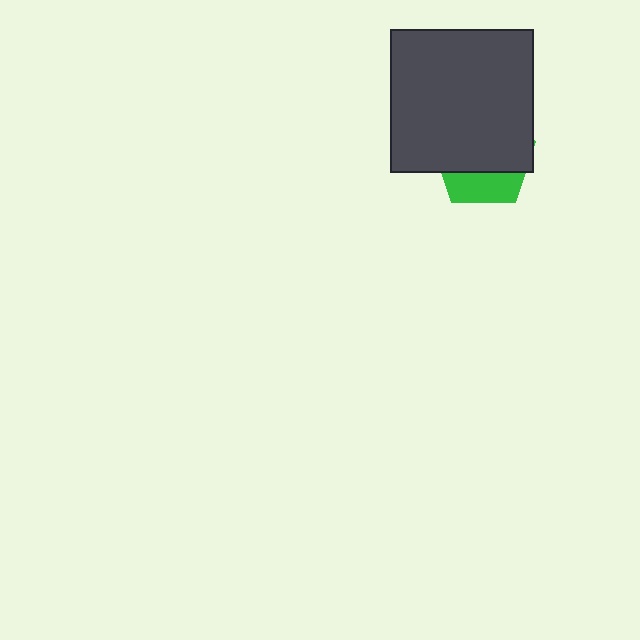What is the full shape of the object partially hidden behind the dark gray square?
The partially hidden object is a green pentagon.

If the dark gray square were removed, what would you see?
You would see the complete green pentagon.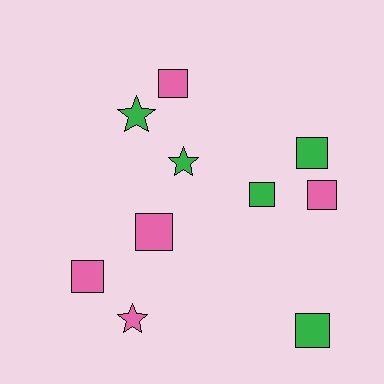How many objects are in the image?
There are 10 objects.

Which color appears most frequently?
Green, with 5 objects.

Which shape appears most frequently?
Square, with 7 objects.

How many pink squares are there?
There are 4 pink squares.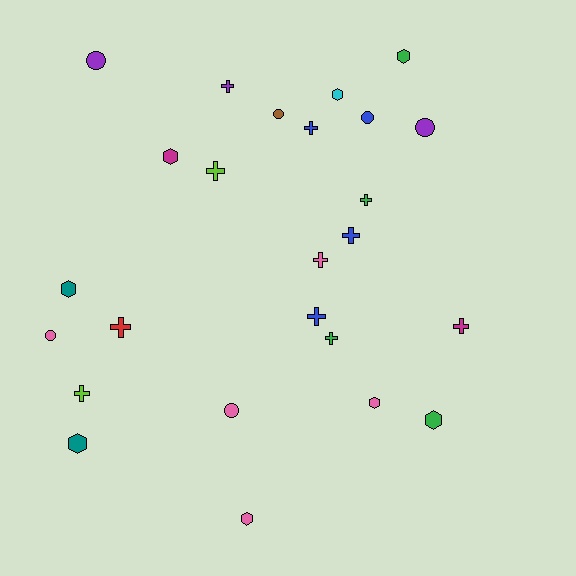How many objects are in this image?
There are 25 objects.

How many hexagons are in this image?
There are 8 hexagons.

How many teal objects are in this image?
There are 2 teal objects.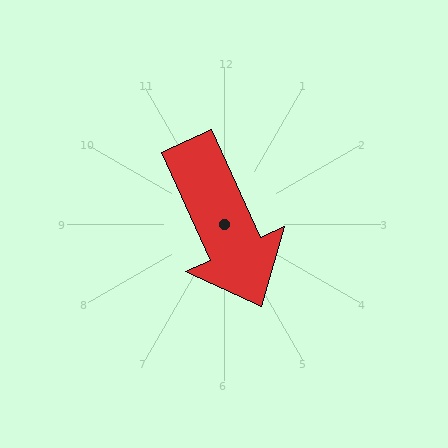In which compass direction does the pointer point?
Southeast.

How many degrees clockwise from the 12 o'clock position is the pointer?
Approximately 156 degrees.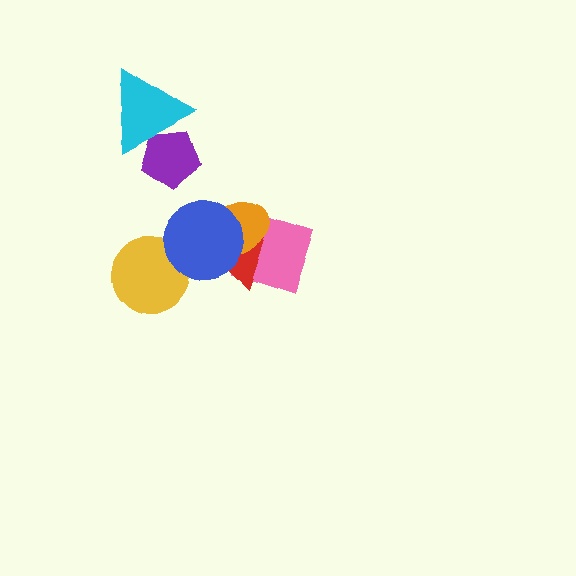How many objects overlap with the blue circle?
4 objects overlap with the blue circle.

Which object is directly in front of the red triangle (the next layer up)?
The orange ellipse is directly in front of the red triangle.